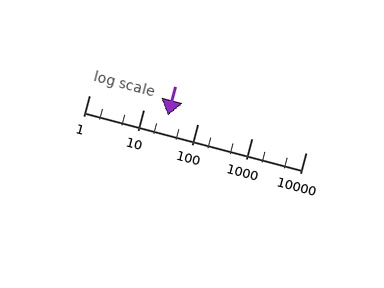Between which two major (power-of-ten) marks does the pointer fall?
The pointer is between 10 and 100.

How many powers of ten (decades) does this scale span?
The scale spans 4 decades, from 1 to 10000.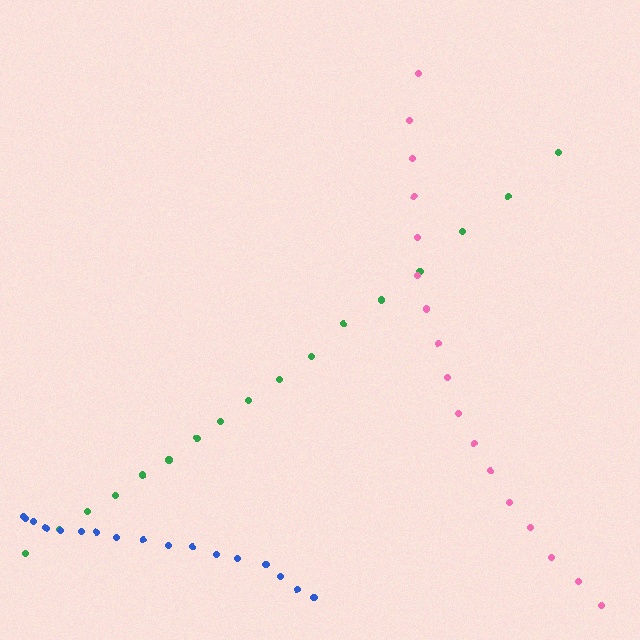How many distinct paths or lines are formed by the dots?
There are 3 distinct paths.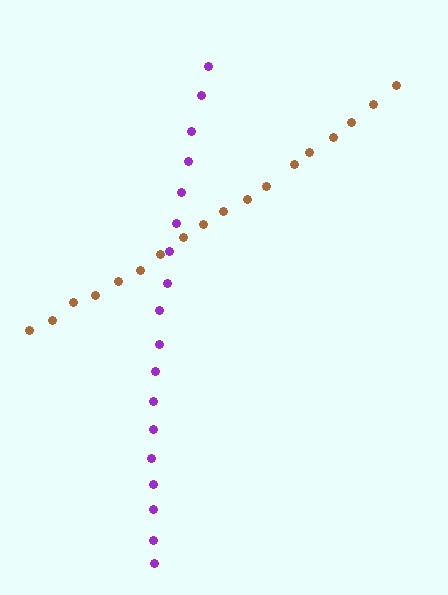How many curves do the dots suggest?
There are 2 distinct paths.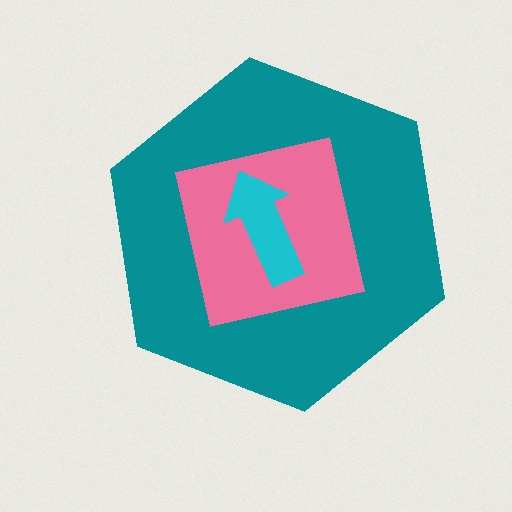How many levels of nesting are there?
3.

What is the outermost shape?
The teal hexagon.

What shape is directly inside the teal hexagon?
The pink square.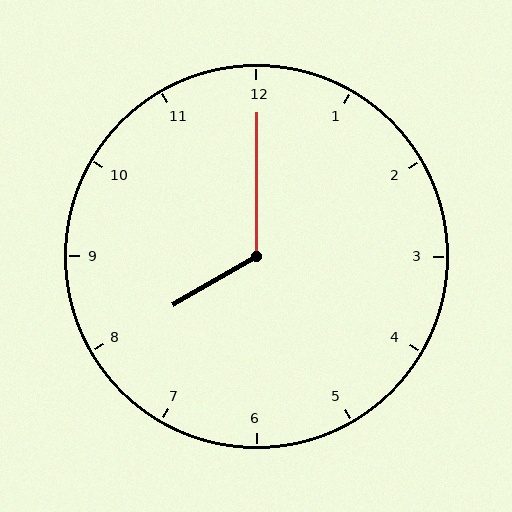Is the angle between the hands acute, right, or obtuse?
It is obtuse.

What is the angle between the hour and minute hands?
Approximately 120 degrees.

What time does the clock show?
8:00.